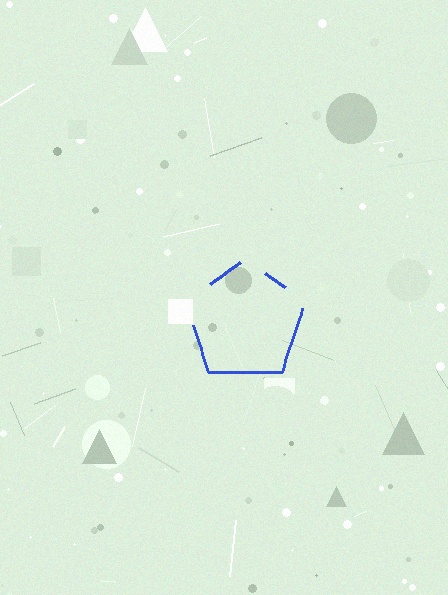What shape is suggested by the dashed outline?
The dashed outline suggests a pentagon.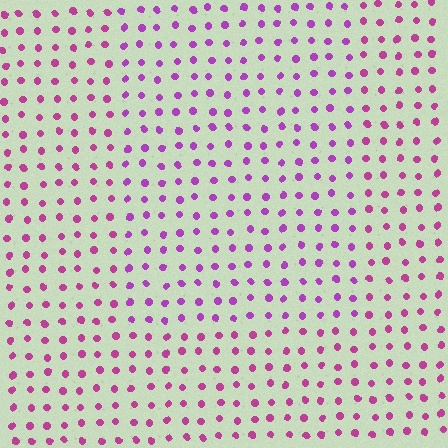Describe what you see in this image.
The image is filled with small magenta elements in a uniform arrangement. A rectangle-shaped region is visible where the elements are tinted to a slightly different hue, forming a subtle color boundary.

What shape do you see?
I see a rectangle.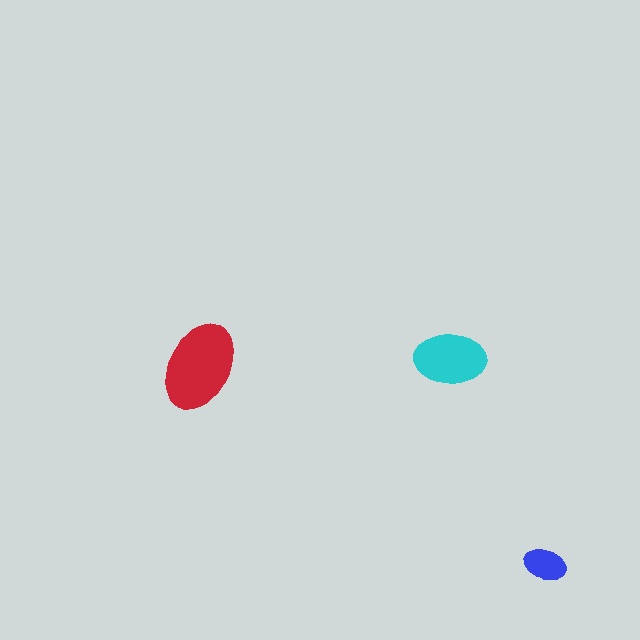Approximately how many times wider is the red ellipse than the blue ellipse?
About 2 times wider.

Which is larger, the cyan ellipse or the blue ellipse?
The cyan one.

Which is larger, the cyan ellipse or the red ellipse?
The red one.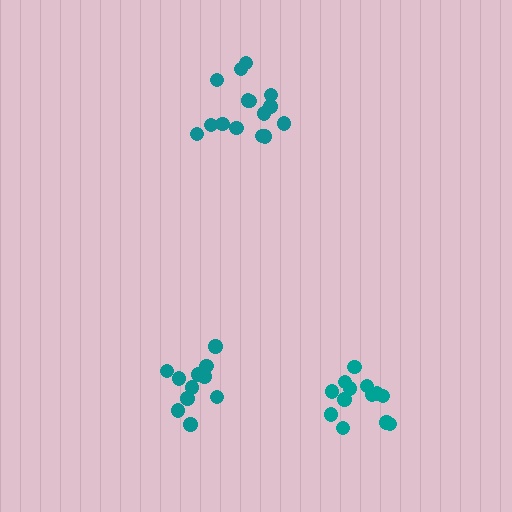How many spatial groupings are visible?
There are 3 spatial groupings.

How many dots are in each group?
Group 1: 11 dots, Group 2: 13 dots, Group 3: 15 dots (39 total).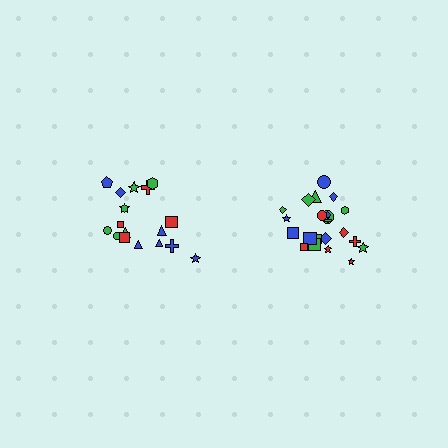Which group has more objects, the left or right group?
The right group.